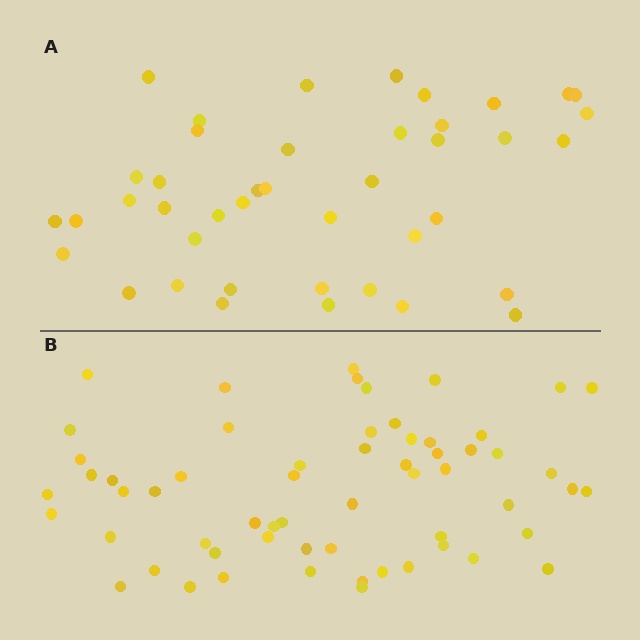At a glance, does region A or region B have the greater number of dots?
Region B (the bottom region) has more dots.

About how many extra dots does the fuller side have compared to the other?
Region B has approximately 20 more dots than region A.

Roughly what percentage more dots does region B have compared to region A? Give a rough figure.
About 45% more.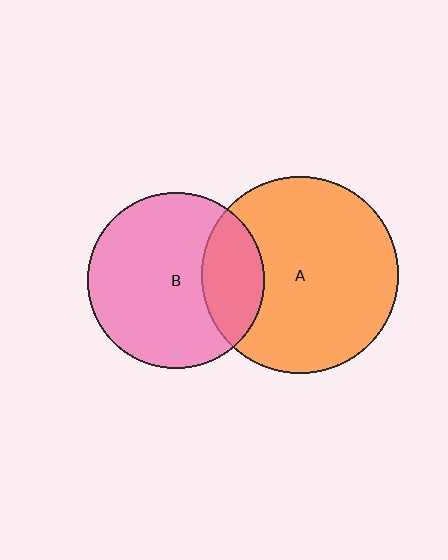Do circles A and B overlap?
Yes.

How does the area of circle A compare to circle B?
Approximately 1.2 times.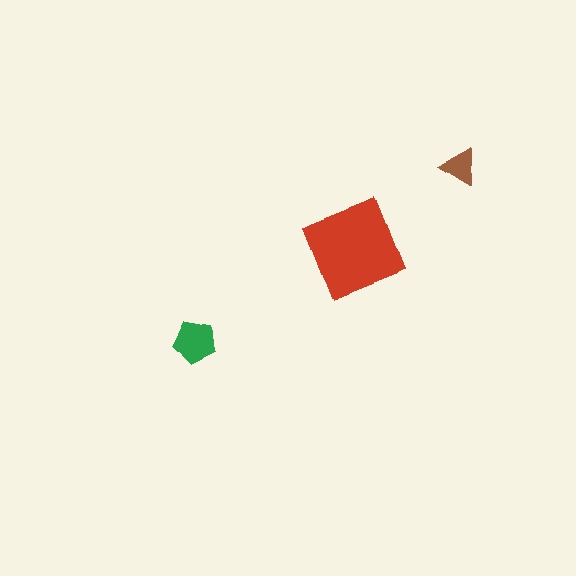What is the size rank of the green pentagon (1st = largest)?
2nd.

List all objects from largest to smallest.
The red diamond, the green pentagon, the brown triangle.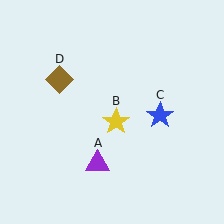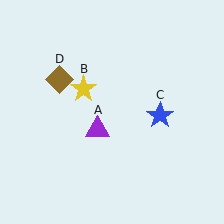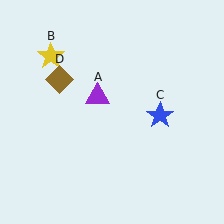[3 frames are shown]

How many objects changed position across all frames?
2 objects changed position: purple triangle (object A), yellow star (object B).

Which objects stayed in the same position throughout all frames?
Blue star (object C) and brown diamond (object D) remained stationary.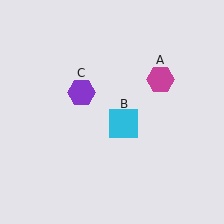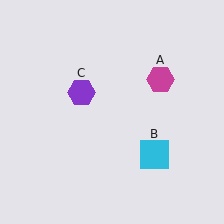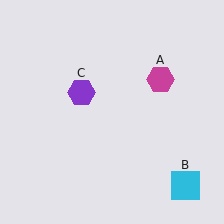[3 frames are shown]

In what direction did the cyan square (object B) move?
The cyan square (object B) moved down and to the right.